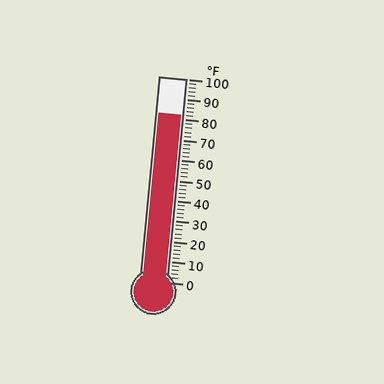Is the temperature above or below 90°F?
The temperature is below 90°F.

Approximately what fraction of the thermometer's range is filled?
The thermometer is filled to approximately 80% of its range.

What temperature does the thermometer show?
The thermometer shows approximately 82°F.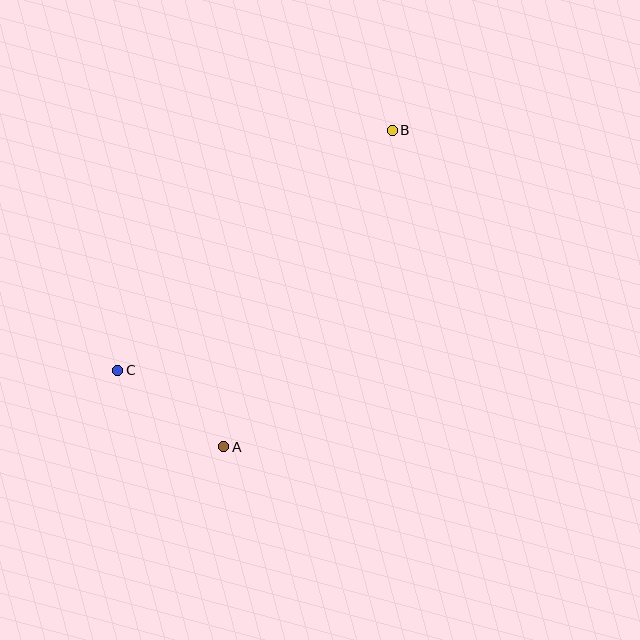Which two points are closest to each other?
Points A and C are closest to each other.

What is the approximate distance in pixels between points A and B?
The distance between A and B is approximately 359 pixels.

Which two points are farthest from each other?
Points B and C are farthest from each other.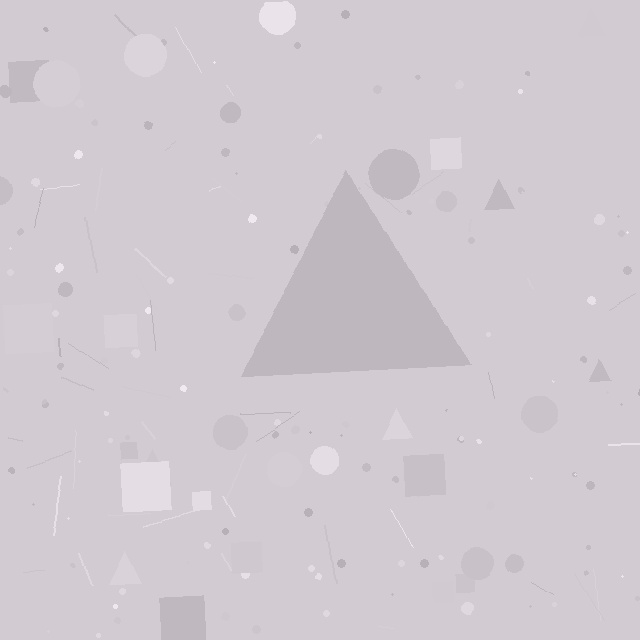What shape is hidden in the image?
A triangle is hidden in the image.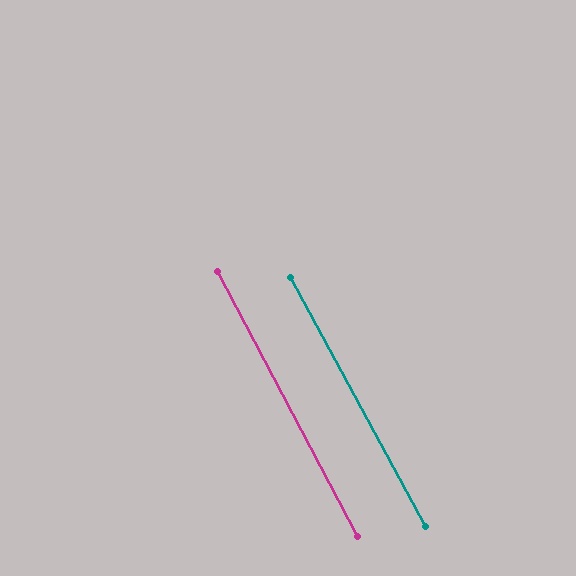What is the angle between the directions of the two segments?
Approximately 0 degrees.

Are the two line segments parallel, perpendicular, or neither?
Parallel — their directions differ by only 0.4°.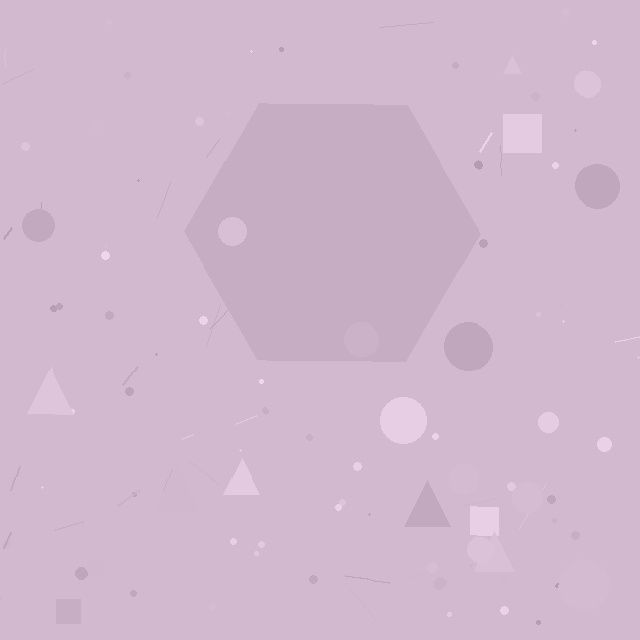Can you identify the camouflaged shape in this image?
The camouflaged shape is a hexagon.